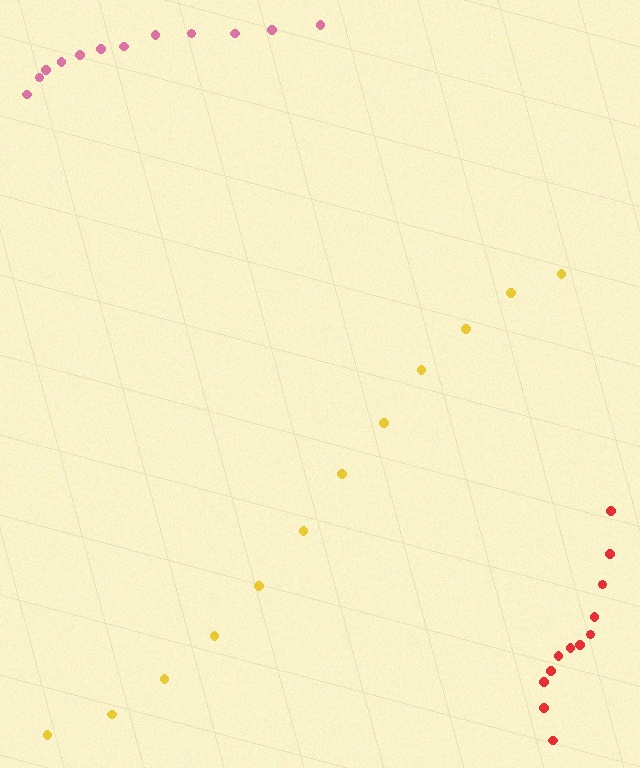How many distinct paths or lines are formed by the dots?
There are 3 distinct paths.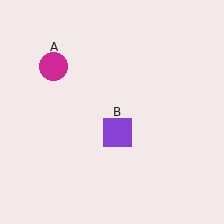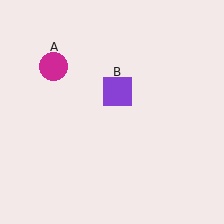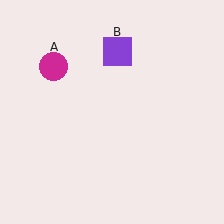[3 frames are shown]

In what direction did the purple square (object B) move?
The purple square (object B) moved up.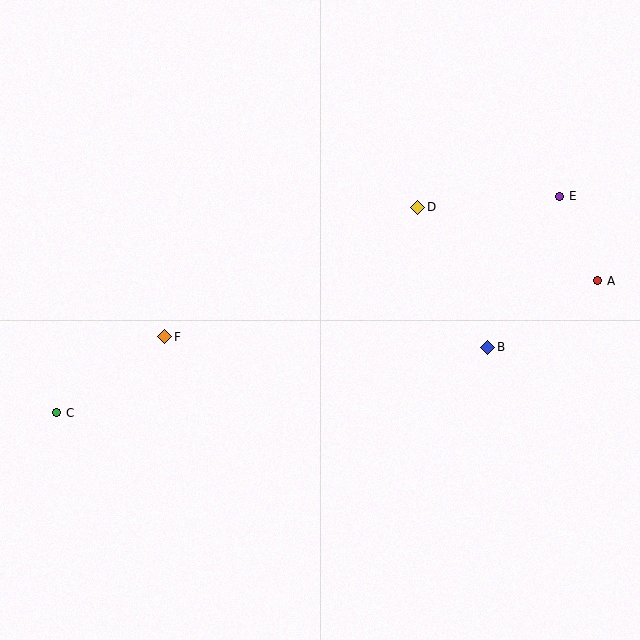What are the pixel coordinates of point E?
Point E is at (560, 196).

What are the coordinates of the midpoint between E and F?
The midpoint between E and F is at (362, 266).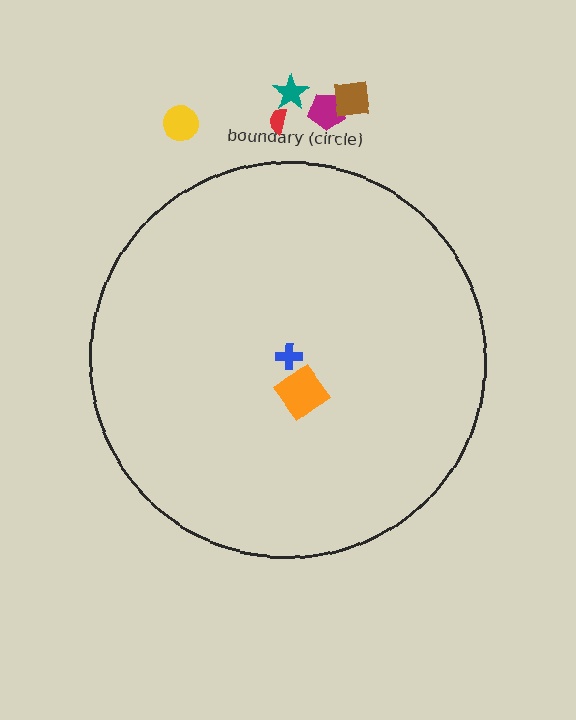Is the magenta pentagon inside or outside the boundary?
Outside.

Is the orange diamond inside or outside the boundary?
Inside.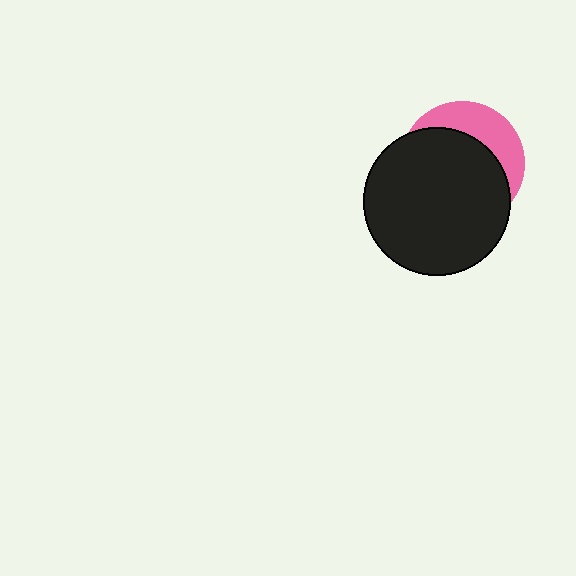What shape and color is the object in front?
The object in front is a black circle.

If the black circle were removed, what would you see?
You would see the complete pink circle.